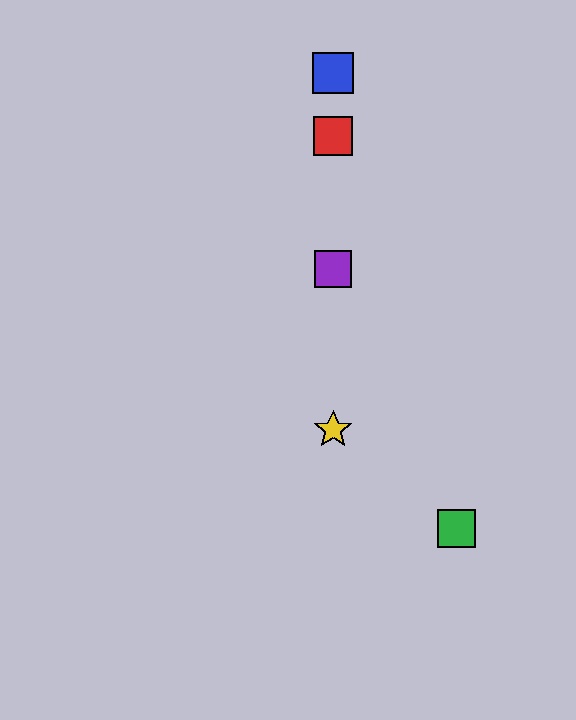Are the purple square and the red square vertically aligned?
Yes, both are at x≈333.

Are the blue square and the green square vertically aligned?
No, the blue square is at x≈333 and the green square is at x≈457.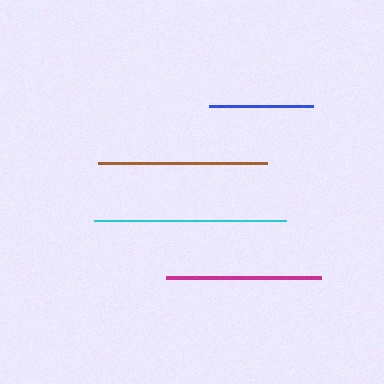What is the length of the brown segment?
The brown segment is approximately 169 pixels long.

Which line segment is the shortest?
The blue line is the shortest at approximately 103 pixels.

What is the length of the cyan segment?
The cyan segment is approximately 192 pixels long.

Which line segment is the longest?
The cyan line is the longest at approximately 192 pixels.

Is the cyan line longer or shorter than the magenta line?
The cyan line is longer than the magenta line.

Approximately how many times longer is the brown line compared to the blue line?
The brown line is approximately 1.6 times the length of the blue line.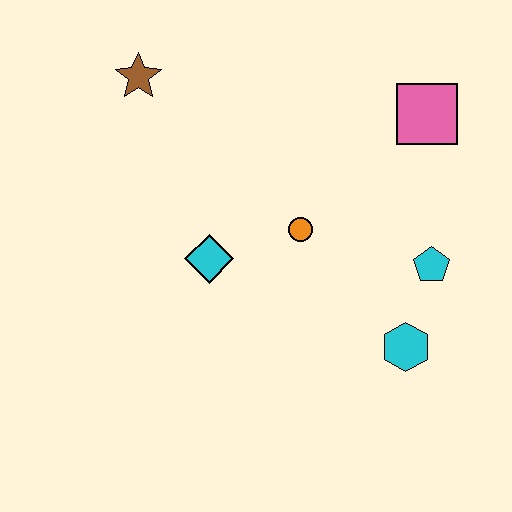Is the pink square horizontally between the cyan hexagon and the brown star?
No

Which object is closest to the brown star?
The cyan diamond is closest to the brown star.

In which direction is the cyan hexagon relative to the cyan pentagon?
The cyan hexagon is below the cyan pentagon.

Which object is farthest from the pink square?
The brown star is farthest from the pink square.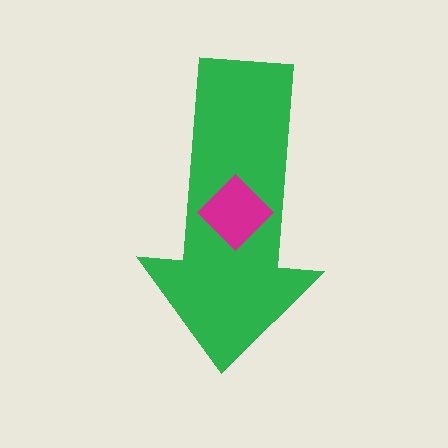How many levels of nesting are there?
2.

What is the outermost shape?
The green arrow.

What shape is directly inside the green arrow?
The magenta diamond.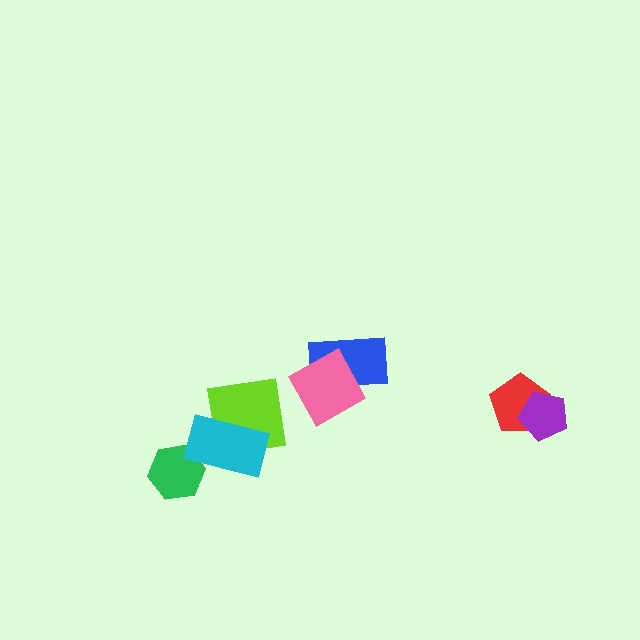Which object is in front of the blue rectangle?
The pink square is in front of the blue rectangle.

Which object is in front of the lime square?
The cyan rectangle is in front of the lime square.